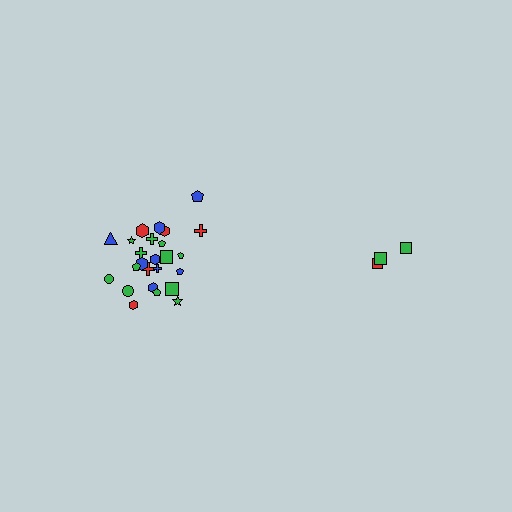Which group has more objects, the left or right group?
The left group.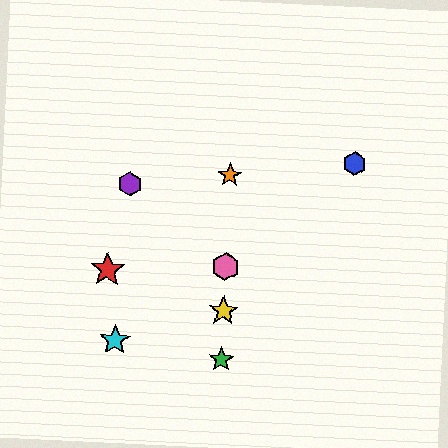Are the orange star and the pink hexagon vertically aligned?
Yes, both are at x≈230.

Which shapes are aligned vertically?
The green star, the yellow star, the orange star, the pink hexagon are aligned vertically.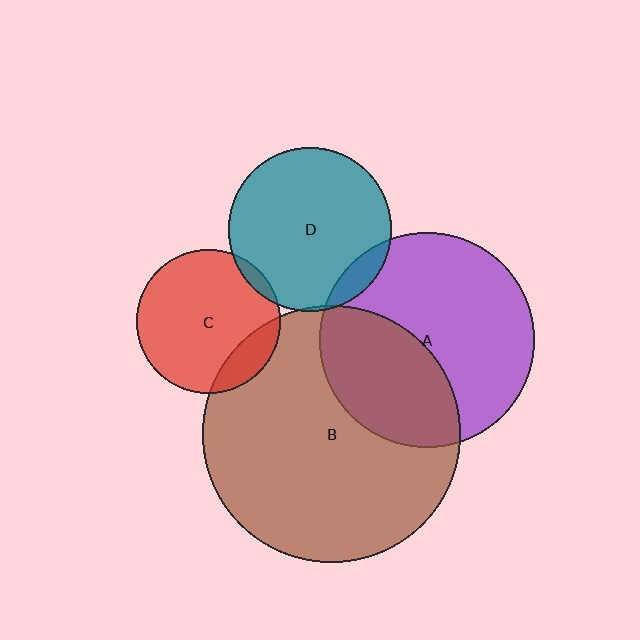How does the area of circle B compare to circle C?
Approximately 3.2 times.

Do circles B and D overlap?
Yes.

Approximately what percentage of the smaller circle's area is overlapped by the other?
Approximately 5%.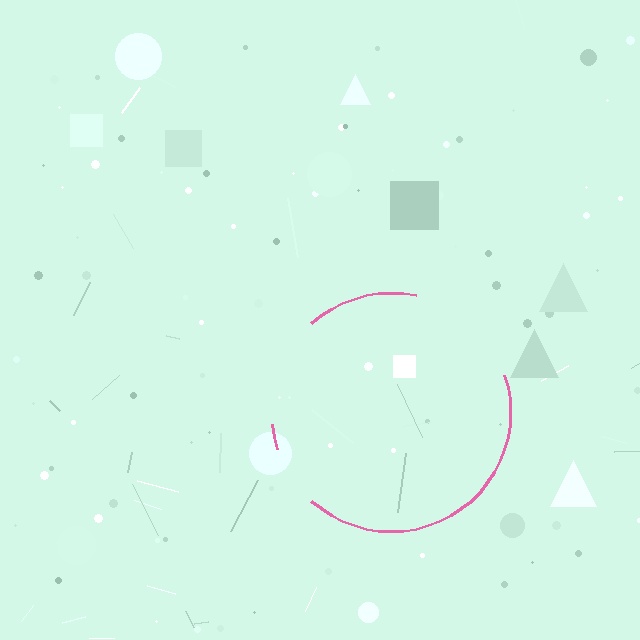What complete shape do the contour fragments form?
The contour fragments form a circle.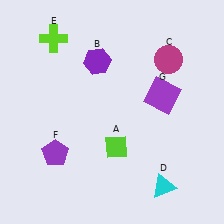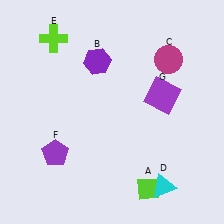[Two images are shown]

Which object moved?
The lime diamond (A) moved down.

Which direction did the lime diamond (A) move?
The lime diamond (A) moved down.